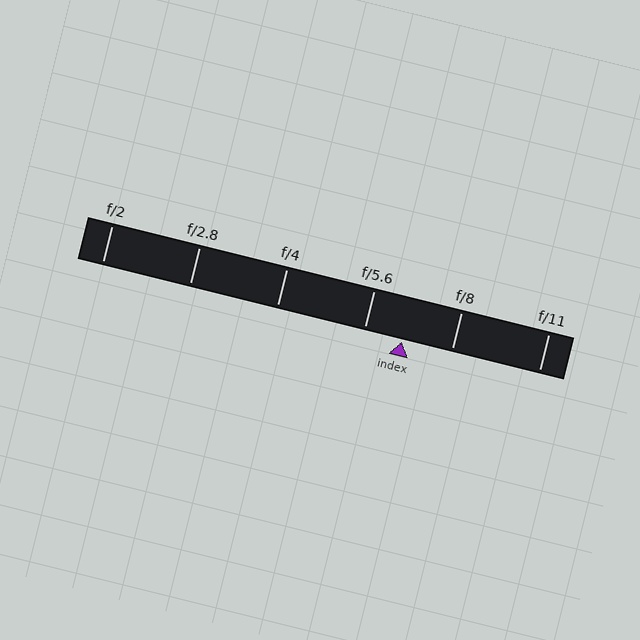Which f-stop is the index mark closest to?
The index mark is closest to f/5.6.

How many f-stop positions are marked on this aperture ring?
There are 6 f-stop positions marked.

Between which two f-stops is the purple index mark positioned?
The index mark is between f/5.6 and f/8.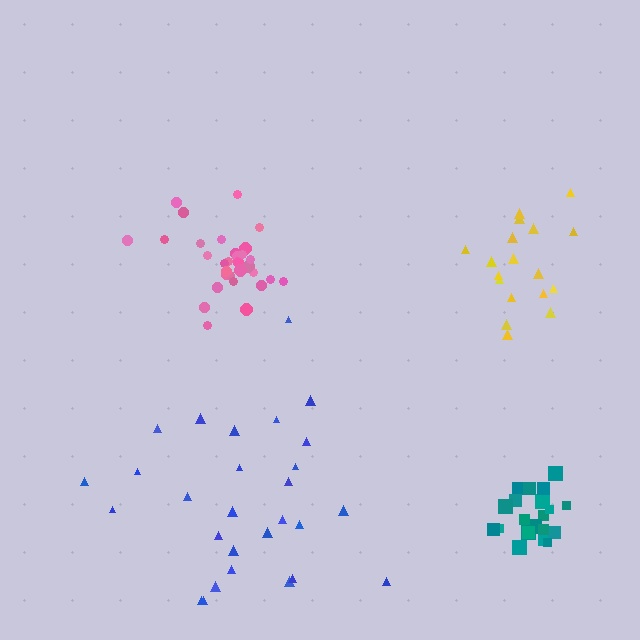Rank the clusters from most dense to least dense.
teal, pink, yellow, blue.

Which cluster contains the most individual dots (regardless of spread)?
Pink (32).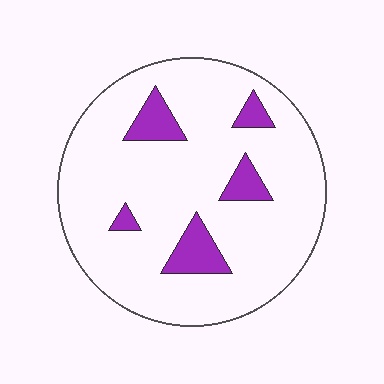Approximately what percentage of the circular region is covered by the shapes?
Approximately 10%.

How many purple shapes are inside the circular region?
5.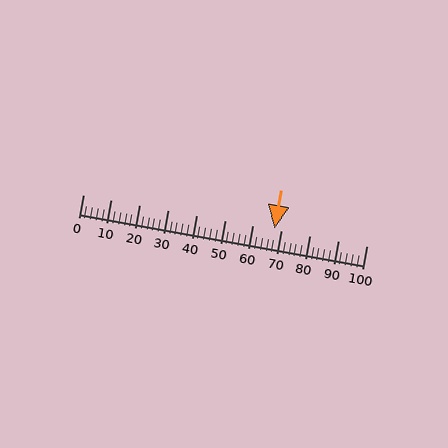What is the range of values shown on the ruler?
The ruler shows values from 0 to 100.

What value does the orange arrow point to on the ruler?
The orange arrow points to approximately 68.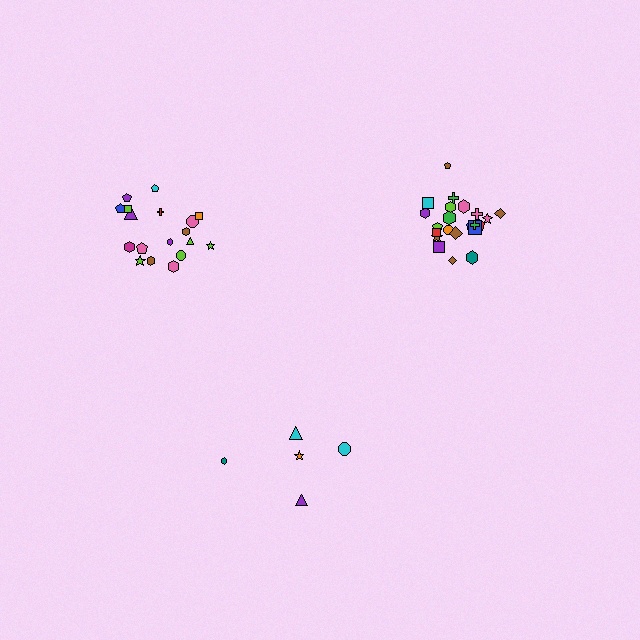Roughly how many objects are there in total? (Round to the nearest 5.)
Roughly 45 objects in total.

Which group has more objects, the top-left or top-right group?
The top-right group.